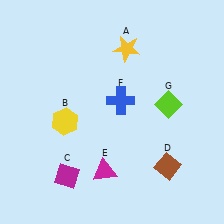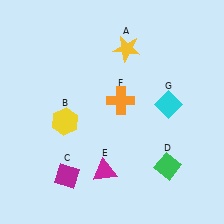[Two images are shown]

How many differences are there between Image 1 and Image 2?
There are 3 differences between the two images.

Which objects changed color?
D changed from brown to green. F changed from blue to orange. G changed from lime to cyan.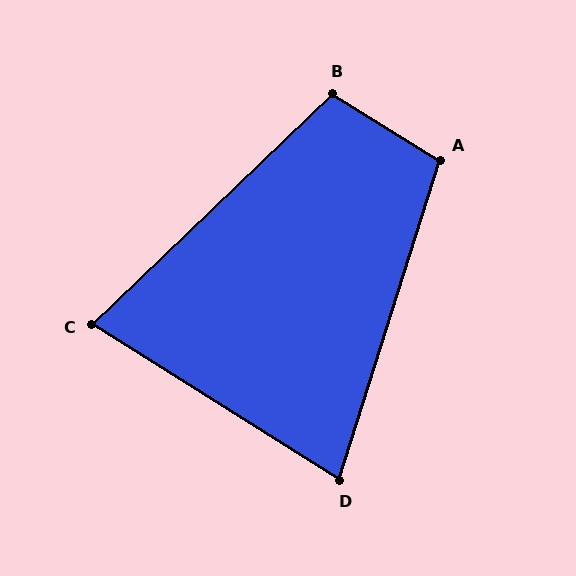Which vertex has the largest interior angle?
B, at approximately 105 degrees.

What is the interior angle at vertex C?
Approximately 76 degrees (acute).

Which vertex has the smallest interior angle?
D, at approximately 75 degrees.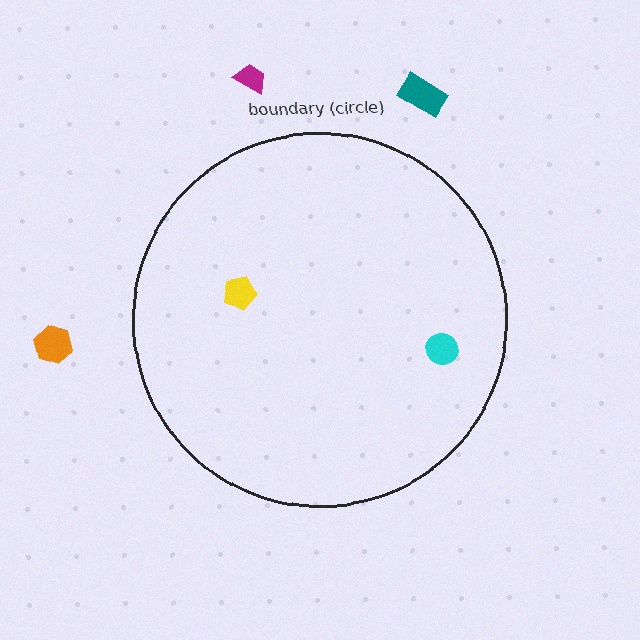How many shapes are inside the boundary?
2 inside, 3 outside.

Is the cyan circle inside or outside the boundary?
Inside.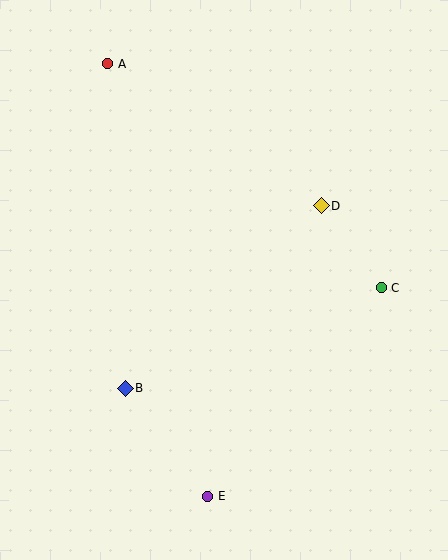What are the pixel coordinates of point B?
Point B is at (125, 388).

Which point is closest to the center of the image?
Point D at (321, 206) is closest to the center.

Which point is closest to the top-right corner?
Point D is closest to the top-right corner.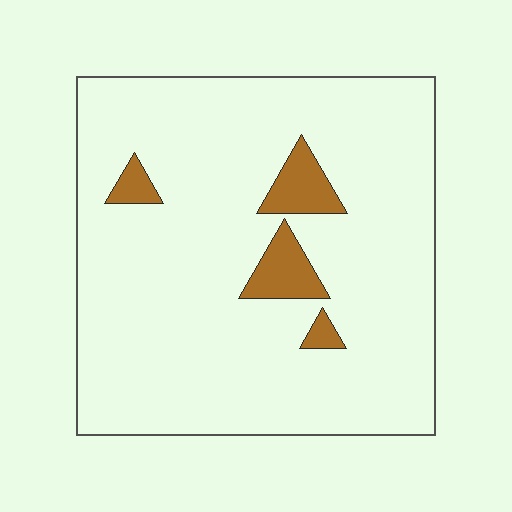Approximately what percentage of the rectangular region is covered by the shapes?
Approximately 10%.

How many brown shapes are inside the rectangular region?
4.